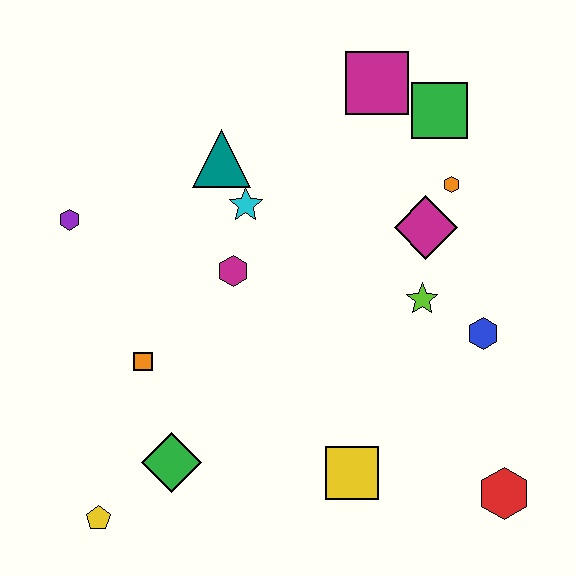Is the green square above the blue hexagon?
Yes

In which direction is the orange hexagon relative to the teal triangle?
The orange hexagon is to the right of the teal triangle.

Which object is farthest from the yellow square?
The magenta square is farthest from the yellow square.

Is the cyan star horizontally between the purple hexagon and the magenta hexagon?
No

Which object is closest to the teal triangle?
The cyan star is closest to the teal triangle.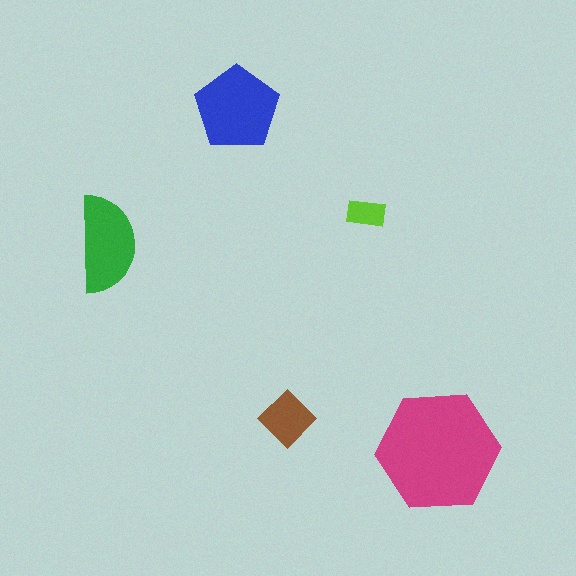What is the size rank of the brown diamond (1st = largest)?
4th.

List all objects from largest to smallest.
The magenta hexagon, the blue pentagon, the green semicircle, the brown diamond, the lime rectangle.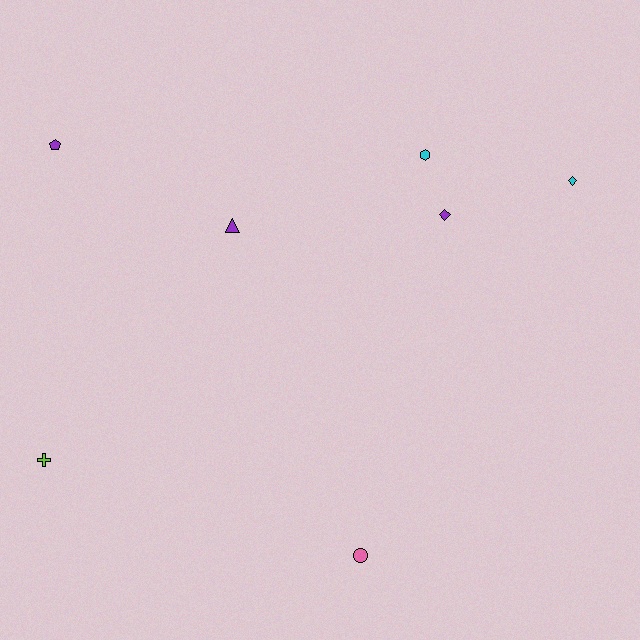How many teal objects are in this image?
There are no teal objects.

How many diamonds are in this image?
There are 2 diamonds.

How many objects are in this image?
There are 7 objects.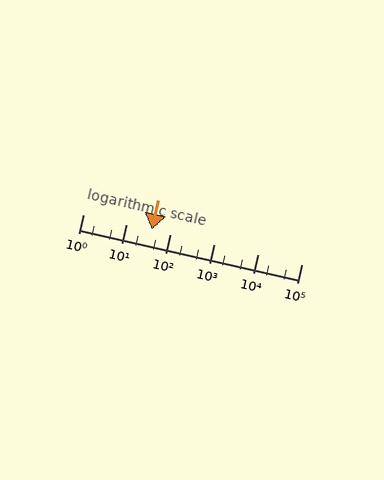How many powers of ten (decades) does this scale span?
The scale spans 5 decades, from 1 to 100000.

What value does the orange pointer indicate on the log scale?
The pointer indicates approximately 38.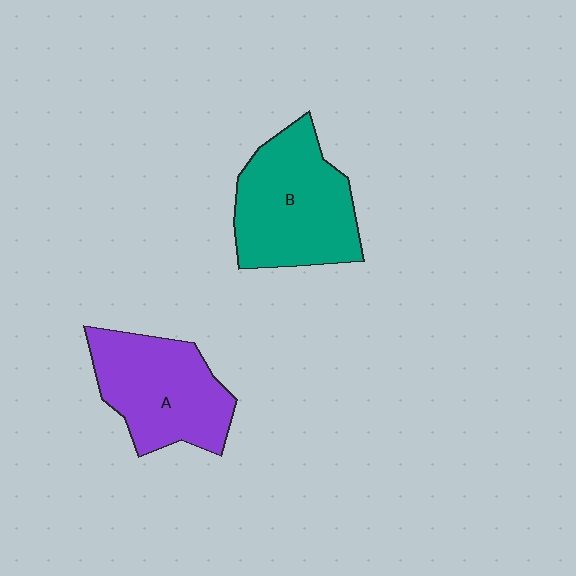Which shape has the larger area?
Shape B (teal).